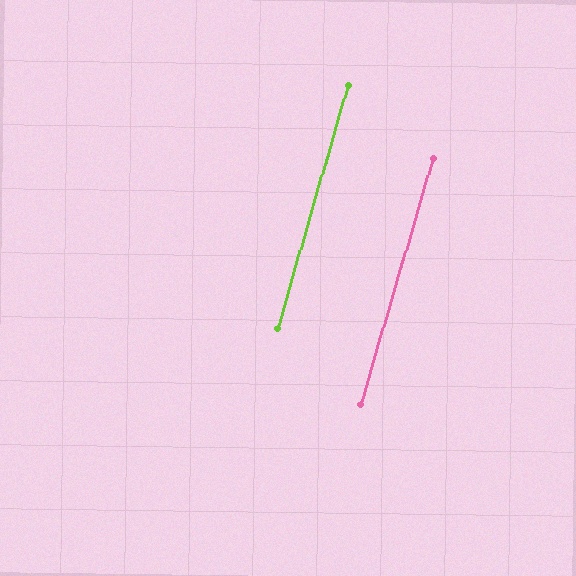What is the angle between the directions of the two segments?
Approximately 0 degrees.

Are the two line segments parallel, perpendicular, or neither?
Parallel — their directions differ by only 0.4°.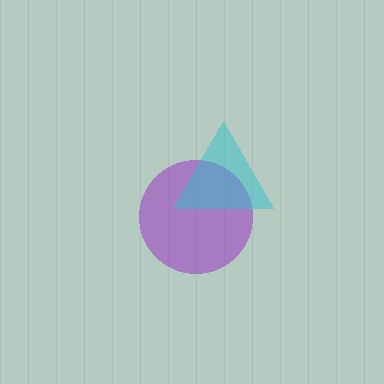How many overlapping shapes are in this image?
There are 2 overlapping shapes in the image.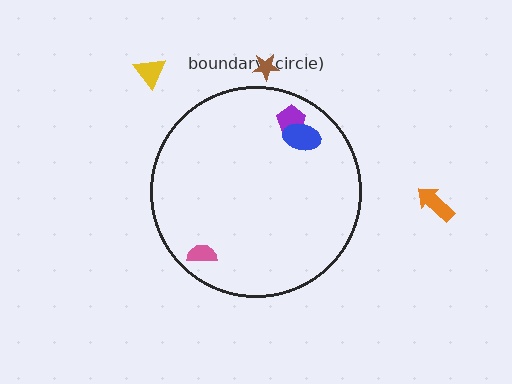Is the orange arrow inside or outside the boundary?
Outside.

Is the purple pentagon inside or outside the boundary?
Inside.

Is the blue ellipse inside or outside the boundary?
Inside.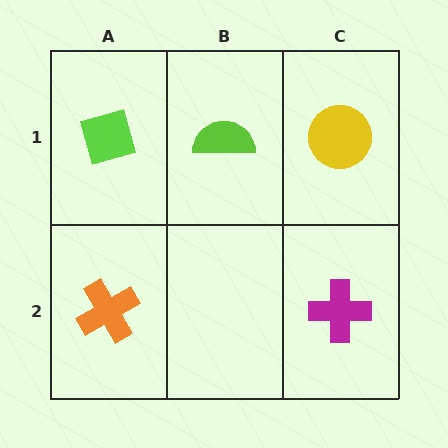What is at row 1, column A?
A lime diamond.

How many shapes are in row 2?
2 shapes.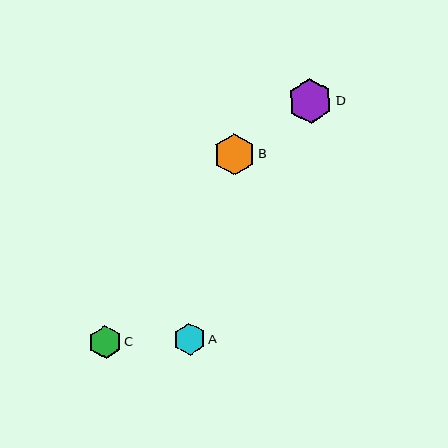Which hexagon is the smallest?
Hexagon A is the smallest with a size of approximately 33 pixels.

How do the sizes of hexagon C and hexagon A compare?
Hexagon C and hexagon A are approximately the same size.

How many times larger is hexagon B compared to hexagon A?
Hexagon B is approximately 1.3 times the size of hexagon A.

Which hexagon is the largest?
Hexagon D is the largest with a size of approximately 45 pixels.